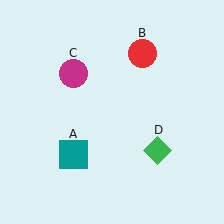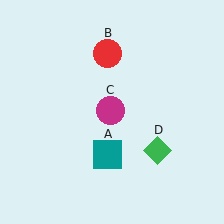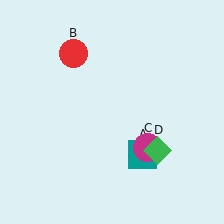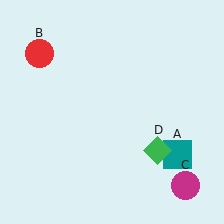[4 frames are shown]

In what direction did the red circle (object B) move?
The red circle (object B) moved left.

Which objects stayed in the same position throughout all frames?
Green diamond (object D) remained stationary.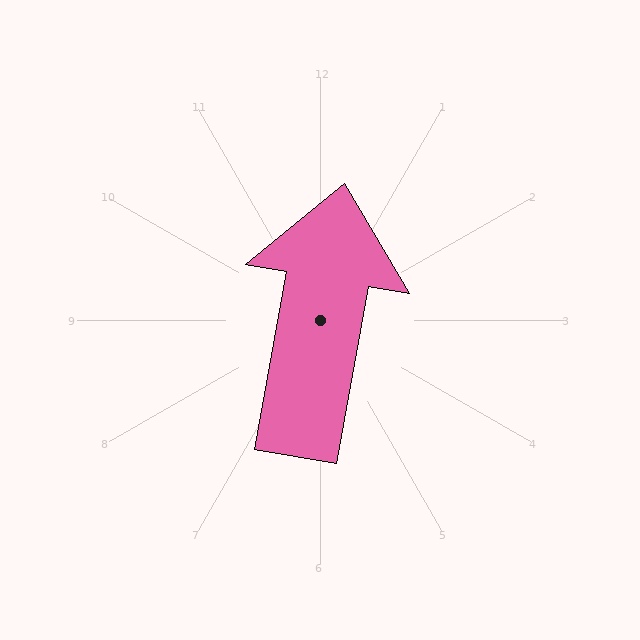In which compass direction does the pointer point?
North.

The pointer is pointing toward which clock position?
Roughly 12 o'clock.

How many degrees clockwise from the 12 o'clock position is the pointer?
Approximately 10 degrees.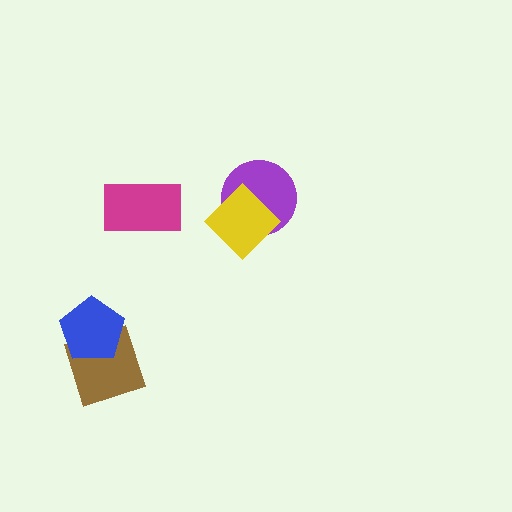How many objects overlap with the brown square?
1 object overlaps with the brown square.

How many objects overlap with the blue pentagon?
1 object overlaps with the blue pentagon.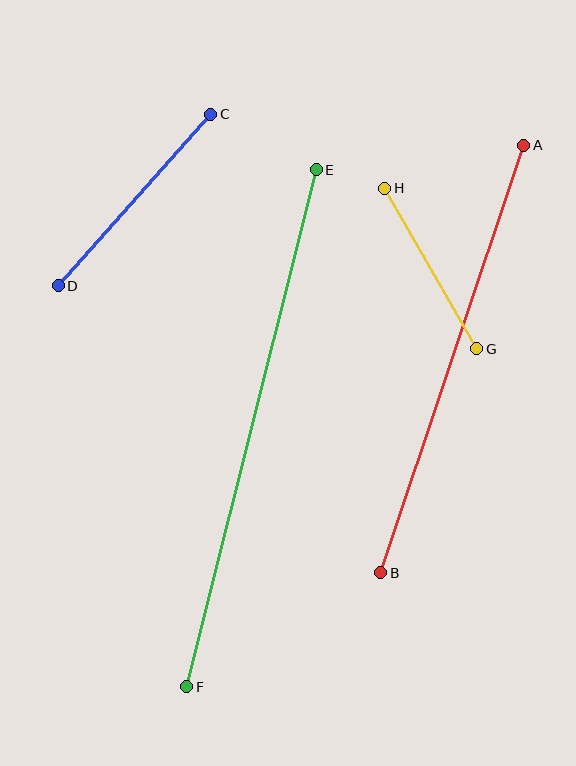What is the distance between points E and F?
The distance is approximately 533 pixels.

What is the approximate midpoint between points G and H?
The midpoint is at approximately (431, 268) pixels.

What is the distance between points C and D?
The distance is approximately 230 pixels.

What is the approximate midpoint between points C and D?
The midpoint is at approximately (135, 200) pixels.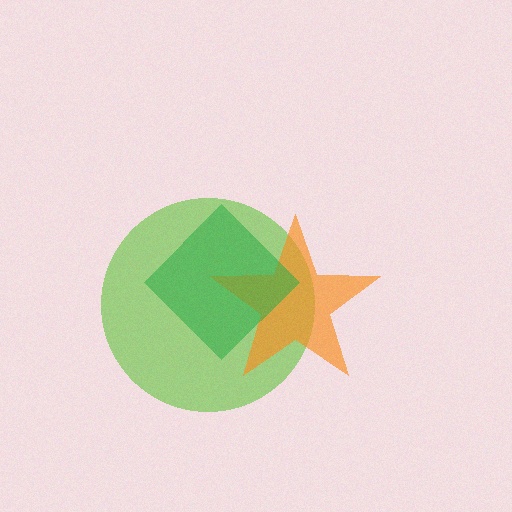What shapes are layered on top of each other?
The layered shapes are: a lime circle, an orange star, a green diamond.